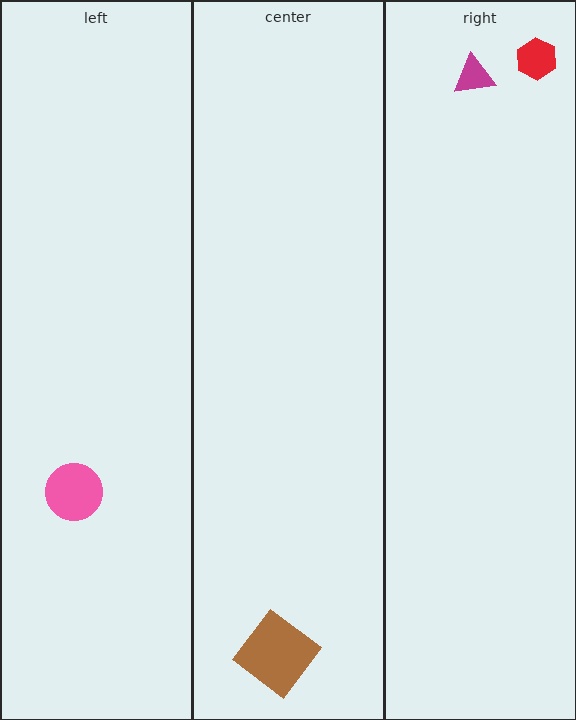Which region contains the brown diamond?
The center region.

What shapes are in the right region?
The magenta triangle, the red hexagon.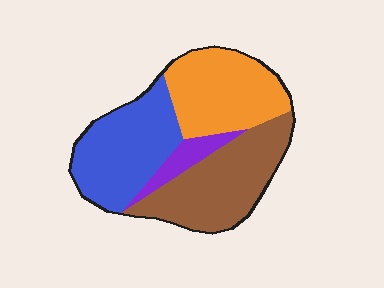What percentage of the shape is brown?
Brown covers 33% of the shape.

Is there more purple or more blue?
Blue.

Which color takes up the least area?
Purple, at roughly 5%.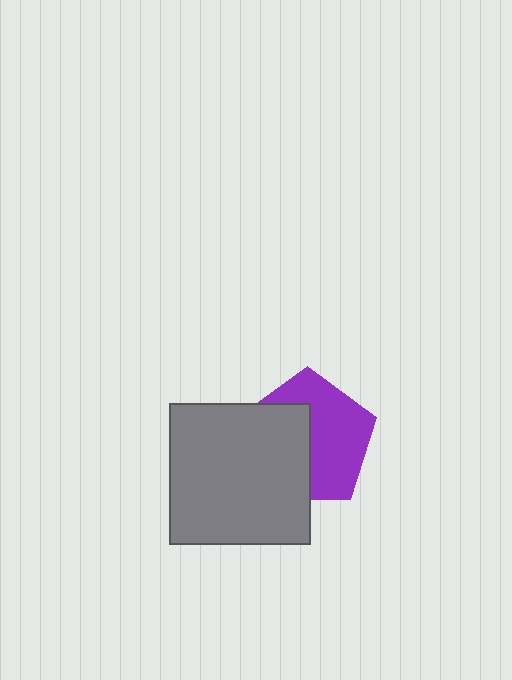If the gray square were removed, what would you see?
You would see the complete purple pentagon.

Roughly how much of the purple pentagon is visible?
About half of it is visible (roughly 54%).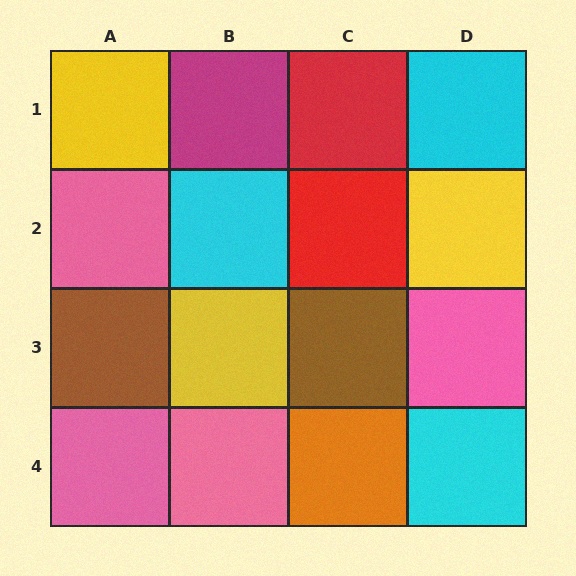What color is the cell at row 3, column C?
Brown.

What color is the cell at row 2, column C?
Red.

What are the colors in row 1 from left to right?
Yellow, magenta, red, cyan.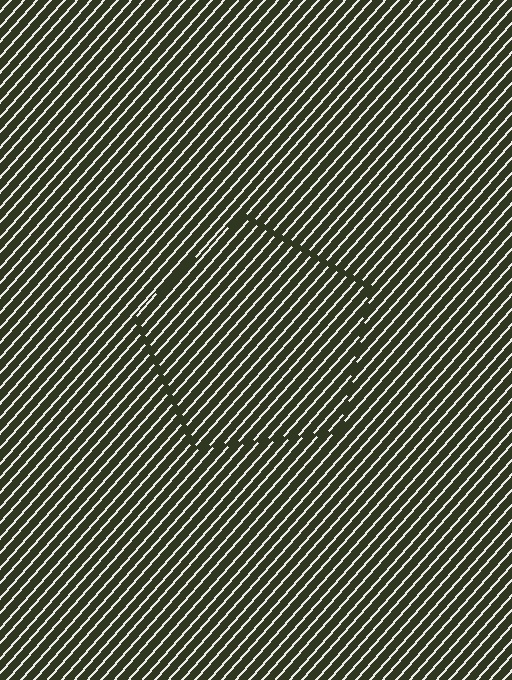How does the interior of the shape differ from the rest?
The interior of the shape contains the same grating, shifted by half a period — the contour is defined by the phase discontinuity where line-ends from the inner and outer gratings abut.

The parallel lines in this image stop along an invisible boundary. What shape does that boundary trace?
An illusory pentagon. The interior of the shape contains the same grating, shifted by half a period — the contour is defined by the phase discontinuity where line-ends from the inner and outer gratings abut.